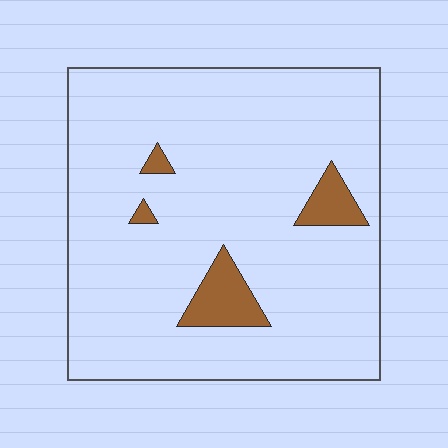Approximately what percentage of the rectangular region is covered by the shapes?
Approximately 10%.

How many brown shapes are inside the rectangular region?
4.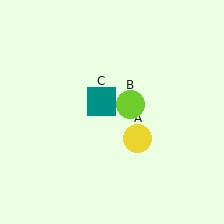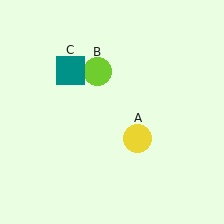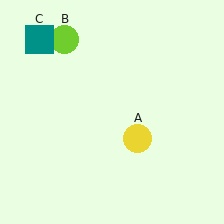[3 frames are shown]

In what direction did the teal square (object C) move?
The teal square (object C) moved up and to the left.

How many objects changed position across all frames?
2 objects changed position: lime circle (object B), teal square (object C).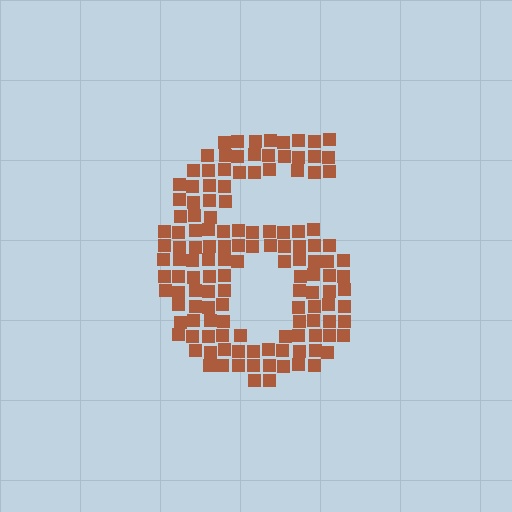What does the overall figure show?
The overall figure shows the digit 6.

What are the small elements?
The small elements are squares.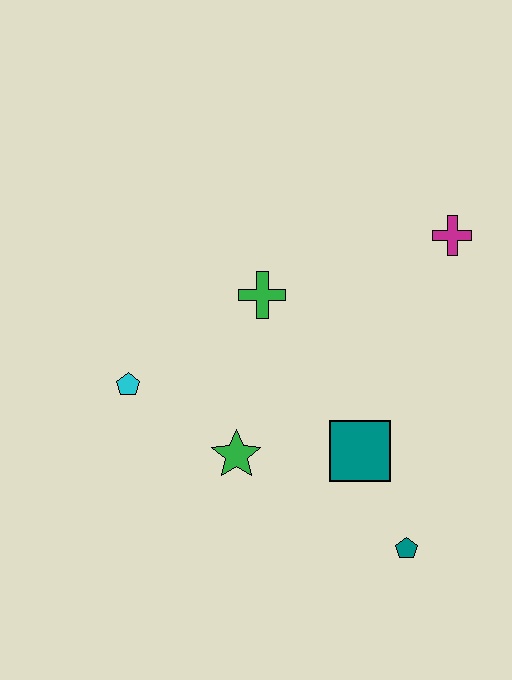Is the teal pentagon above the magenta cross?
No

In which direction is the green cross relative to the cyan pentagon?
The green cross is to the right of the cyan pentagon.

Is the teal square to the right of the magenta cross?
No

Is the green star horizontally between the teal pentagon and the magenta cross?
No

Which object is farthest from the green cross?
The teal pentagon is farthest from the green cross.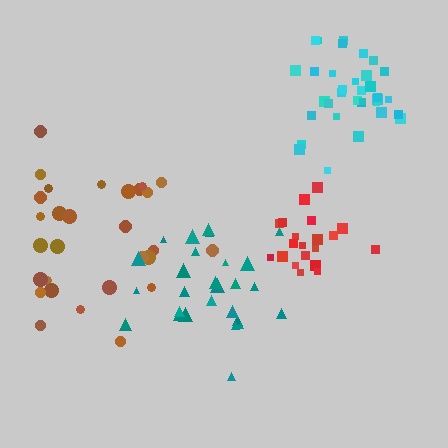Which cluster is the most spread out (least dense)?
Brown.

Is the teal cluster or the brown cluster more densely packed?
Teal.